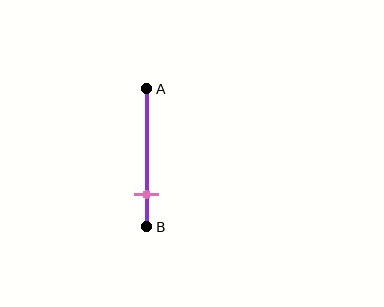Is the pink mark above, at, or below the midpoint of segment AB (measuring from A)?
The pink mark is below the midpoint of segment AB.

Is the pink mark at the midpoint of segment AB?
No, the mark is at about 75% from A, not at the 50% midpoint.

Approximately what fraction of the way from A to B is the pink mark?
The pink mark is approximately 75% of the way from A to B.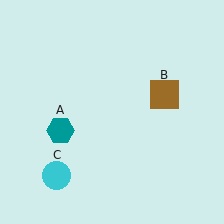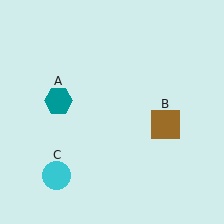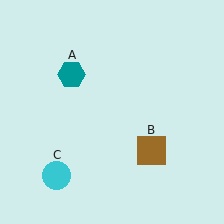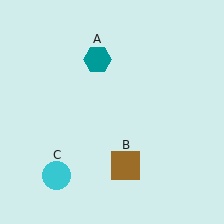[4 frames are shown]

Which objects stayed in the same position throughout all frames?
Cyan circle (object C) remained stationary.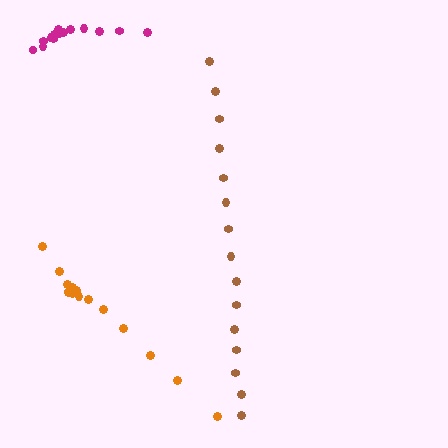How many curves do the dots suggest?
There are 3 distinct paths.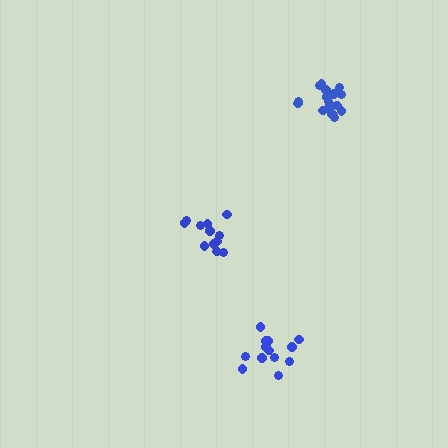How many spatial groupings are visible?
There are 3 spatial groupings.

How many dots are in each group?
Group 1: 13 dots, Group 2: 12 dots, Group 3: 17 dots (42 total).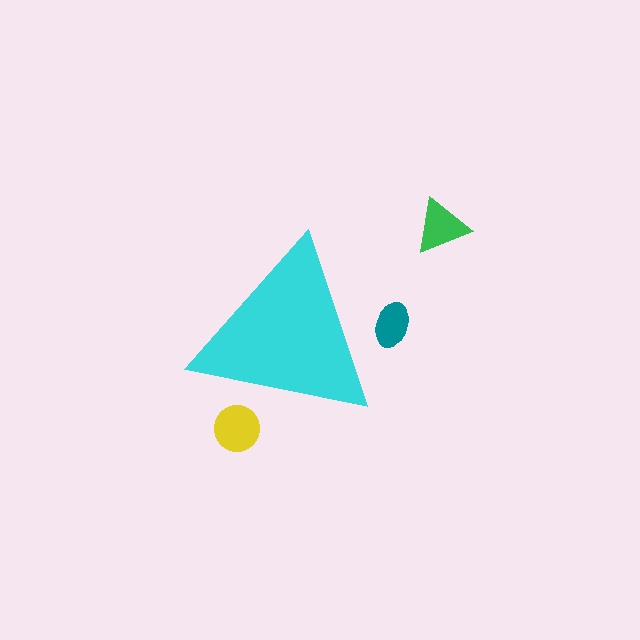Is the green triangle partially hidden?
No, the green triangle is fully visible.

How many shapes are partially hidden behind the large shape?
2 shapes are partially hidden.